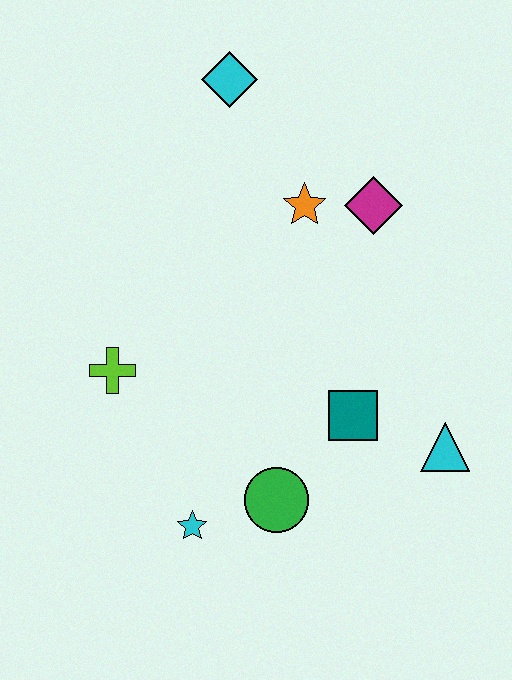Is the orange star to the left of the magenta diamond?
Yes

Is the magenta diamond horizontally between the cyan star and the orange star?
No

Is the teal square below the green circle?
No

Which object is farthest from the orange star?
The cyan star is farthest from the orange star.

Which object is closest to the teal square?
The cyan triangle is closest to the teal square.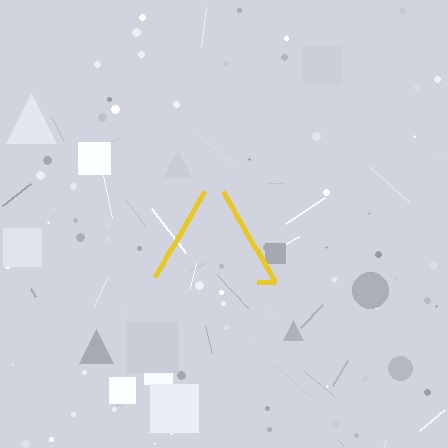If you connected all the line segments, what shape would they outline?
They would outline a triangle.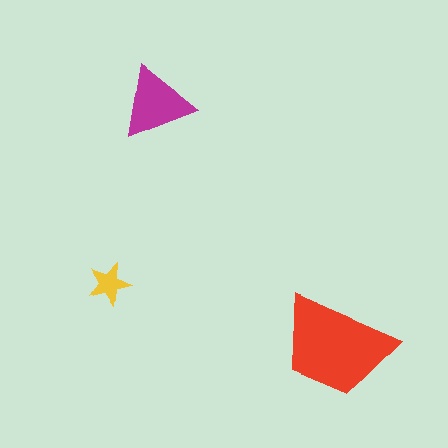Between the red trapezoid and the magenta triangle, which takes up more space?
The red trapezoid.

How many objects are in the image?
There are 3 objects in the image.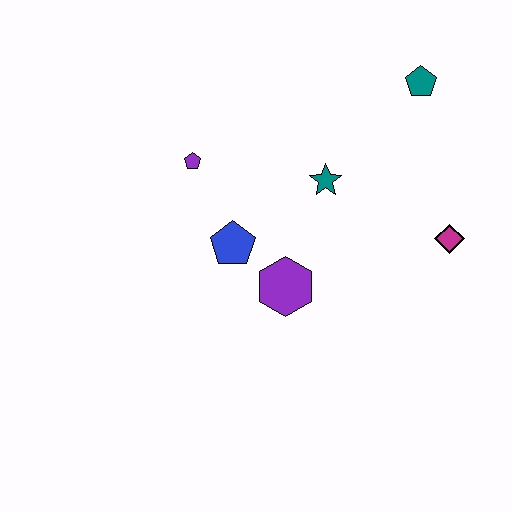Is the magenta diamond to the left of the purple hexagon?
No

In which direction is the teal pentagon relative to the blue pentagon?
The teal pentagon is to the right of the blue pentagon.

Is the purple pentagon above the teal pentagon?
No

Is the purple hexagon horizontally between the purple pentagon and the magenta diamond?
Yes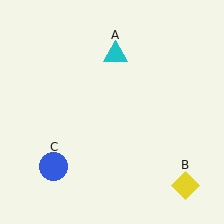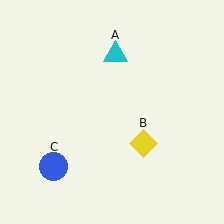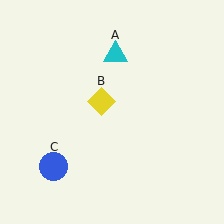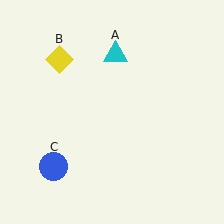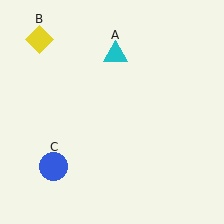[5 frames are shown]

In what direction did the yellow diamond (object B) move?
The yellow diamond (object B) moved up and to the left.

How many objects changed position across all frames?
1 object changed position: yellow diamond (object B).